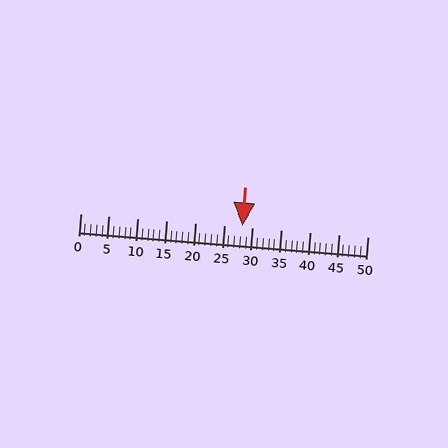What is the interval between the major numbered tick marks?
The major tick marks are spaced 5 units apart.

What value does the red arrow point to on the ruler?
The red arrow points to approximately 28.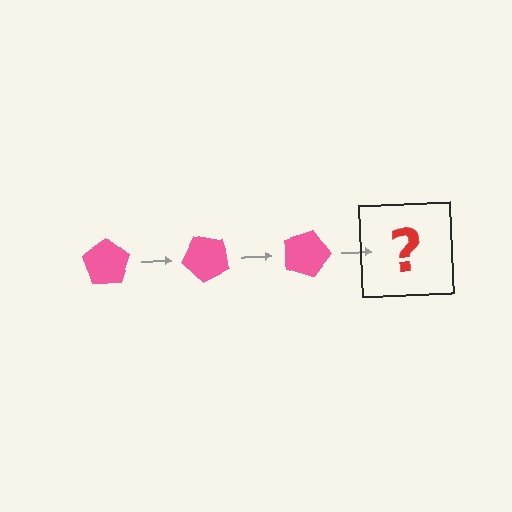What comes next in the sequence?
The next element should be a pink pentagon rotated 135 degrees.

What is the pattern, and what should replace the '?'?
The pattern is that the pentagon rotates 45 degrees each step. The '?' should be a pink pentagon rotated 135 degrees.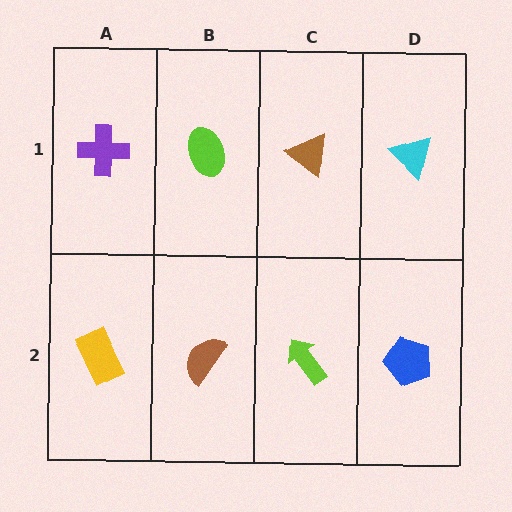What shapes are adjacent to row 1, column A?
A yellow rectangle (row 2, column A), a lime ellipse (row 1, column B).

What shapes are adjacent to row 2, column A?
A purple cross (row 1, column A), a brown semicircle (row 2, column B).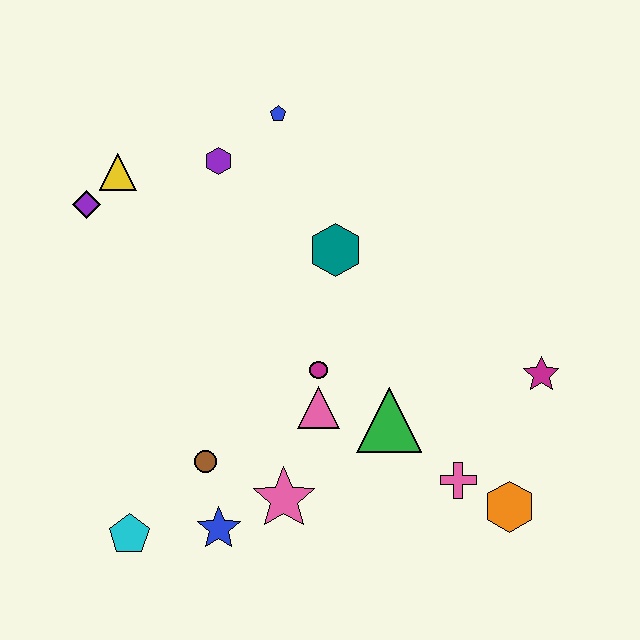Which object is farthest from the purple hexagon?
The orange hexagon is farthest from the purple hexagon.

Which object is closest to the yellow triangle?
The purple diamond is closest to the yellow triangle.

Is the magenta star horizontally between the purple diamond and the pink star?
No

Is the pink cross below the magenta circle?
Yes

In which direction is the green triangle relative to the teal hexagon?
The green triangle is below the teal hexagon.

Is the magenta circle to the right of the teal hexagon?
No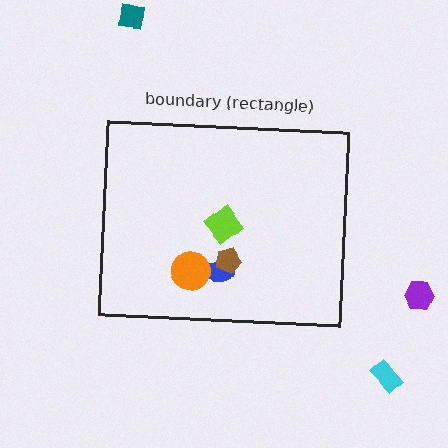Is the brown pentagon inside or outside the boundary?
Inside.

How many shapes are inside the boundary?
4 inside, 3 outside.